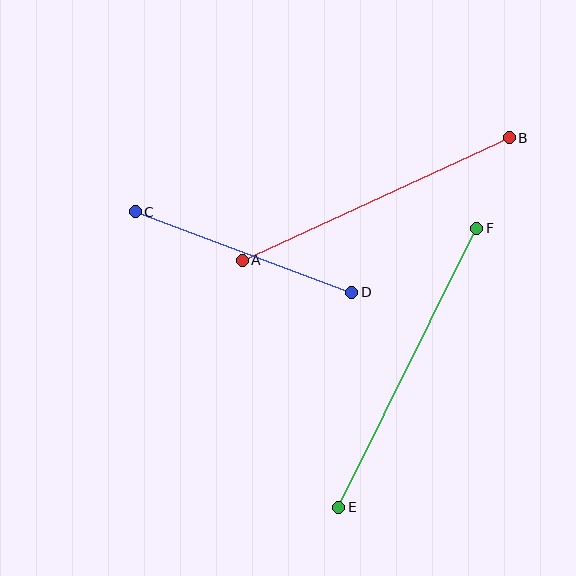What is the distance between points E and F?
The distance is approximately 311 pixels.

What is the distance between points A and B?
The distance is approximately 294 pixels.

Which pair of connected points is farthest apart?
Points E and F are farthest apart.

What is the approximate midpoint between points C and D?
The midpoint is at approximately (243, 252) pixels.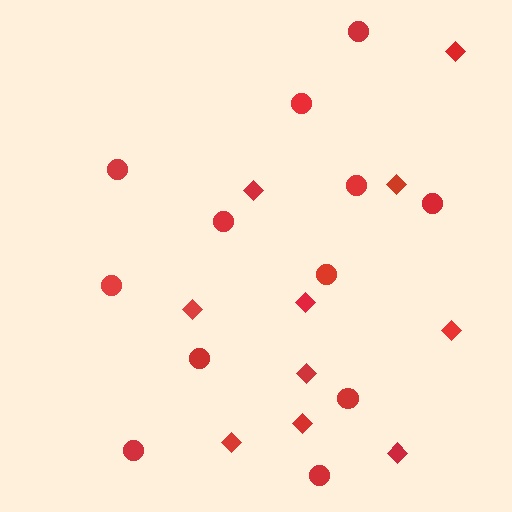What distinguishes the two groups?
There are 2 groups: one group of circles (12) and one group of diamonds (10).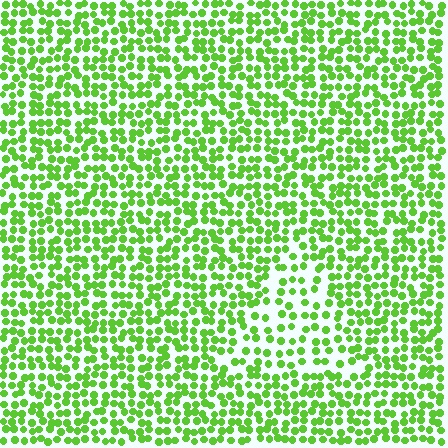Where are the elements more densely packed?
The elements are more densely packed outside the triangle boundary.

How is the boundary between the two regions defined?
The boundary is defined by a change in element density (approximately 1.7x ratio). All elements are the same color, size, and shape.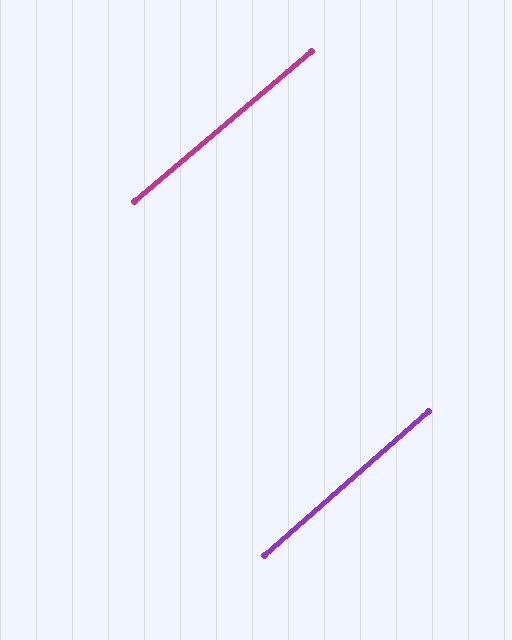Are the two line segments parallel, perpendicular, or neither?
Parallel — their directions differ by only 0.8°.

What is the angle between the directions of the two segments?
Approximately 1 degree.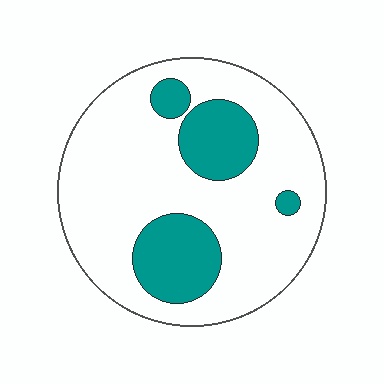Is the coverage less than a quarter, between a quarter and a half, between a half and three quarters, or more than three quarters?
Less than a quarter.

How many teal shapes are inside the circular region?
4.